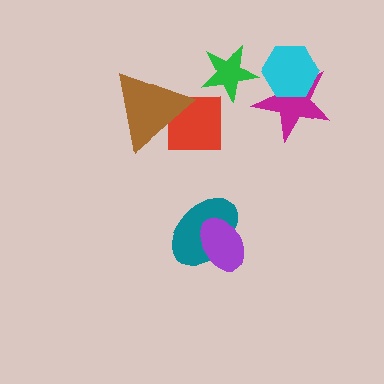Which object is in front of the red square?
The brown triangle is in front of the red square.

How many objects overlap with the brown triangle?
1 object overlaps with the brown triangle.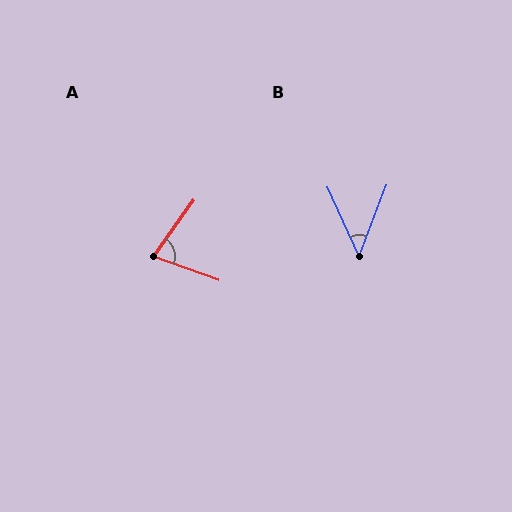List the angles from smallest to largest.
B (45°), A (74°).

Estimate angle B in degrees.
Approximately 45 degrees.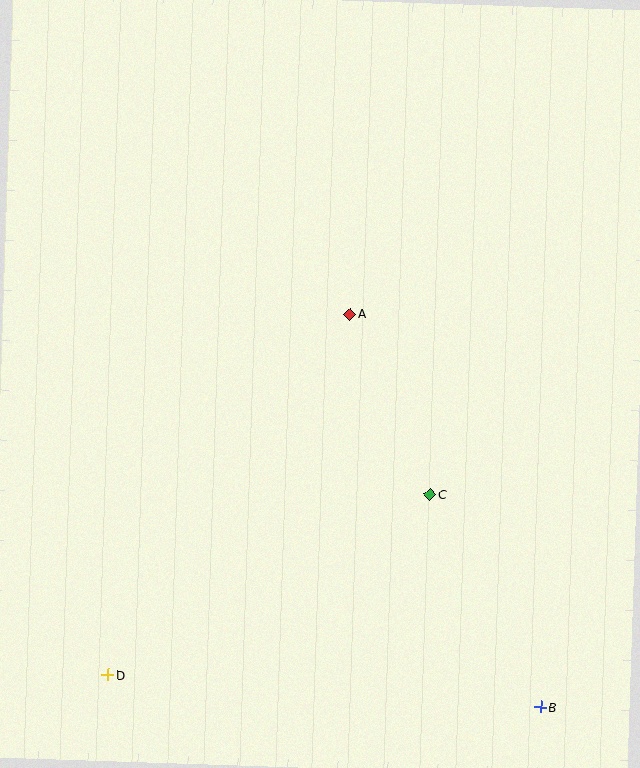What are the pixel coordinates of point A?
Point A is at (350, 314).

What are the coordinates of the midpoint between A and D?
The midpoint between A and D is at (229, 494).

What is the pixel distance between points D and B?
The distance between D and B is 434 pixels.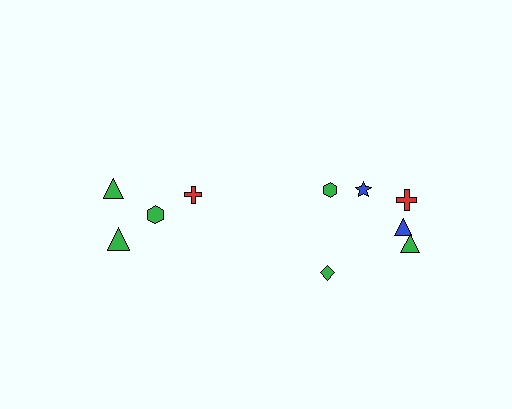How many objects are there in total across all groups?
There are 10 objects.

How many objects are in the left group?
There are 4 objects.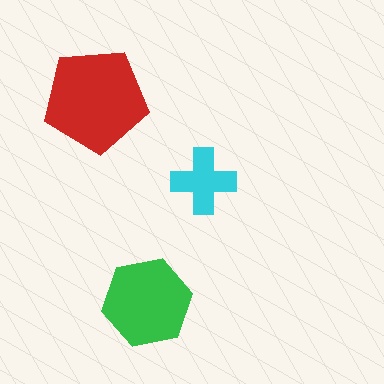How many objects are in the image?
There are 3 objects in the image.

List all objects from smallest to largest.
The cyan cross, the green hexagon, the red pentagon.